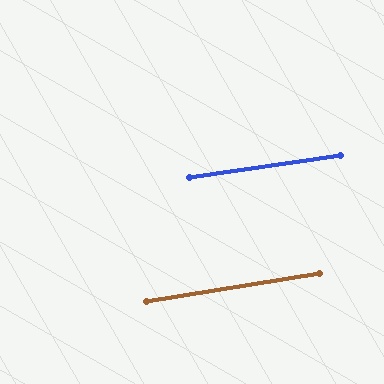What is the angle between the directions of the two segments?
Approximately 1 degree.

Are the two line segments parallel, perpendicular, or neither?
Parallel — their directions differ by only 1.0°.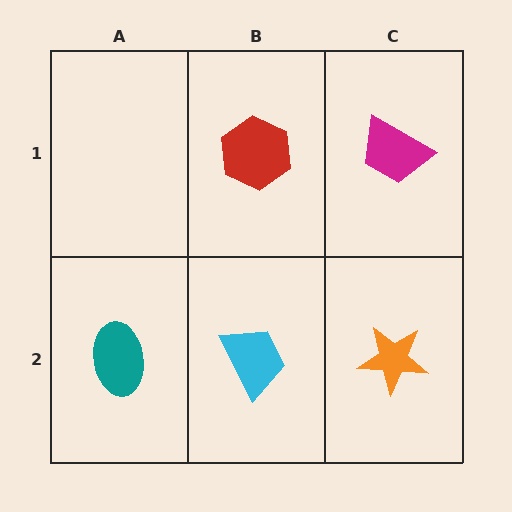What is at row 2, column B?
A cyan trapezoid.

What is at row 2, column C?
An orange star.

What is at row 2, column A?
A teal ellipse.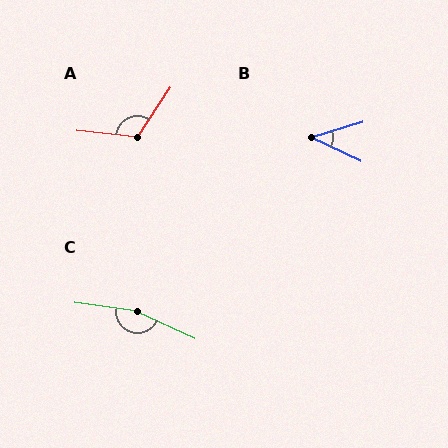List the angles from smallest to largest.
B (42°), A (118°), C (163°).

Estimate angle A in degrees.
Approximately 118 degrees.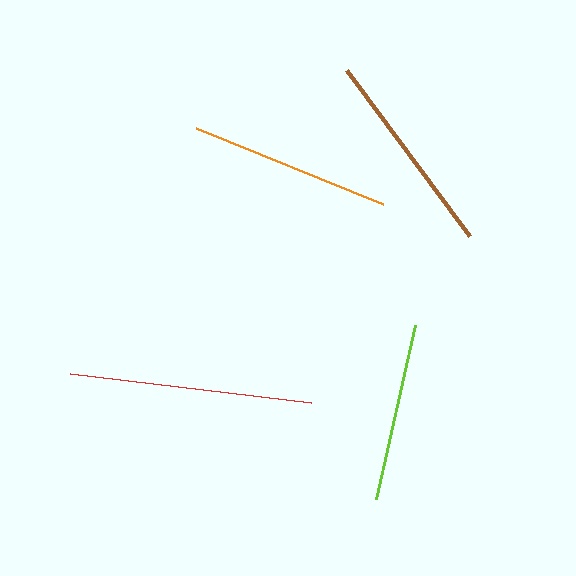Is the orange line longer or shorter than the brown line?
The brown line is longer than the orange line.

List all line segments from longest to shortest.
From longest to shortest: red, brown, orange, lime.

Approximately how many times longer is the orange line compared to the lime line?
The orange line is approximately 1.1 times the length of the lime line.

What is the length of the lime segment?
The lime segment is approximately 179 pixels long.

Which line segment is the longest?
The red line is the longest at approximately 243 pixels.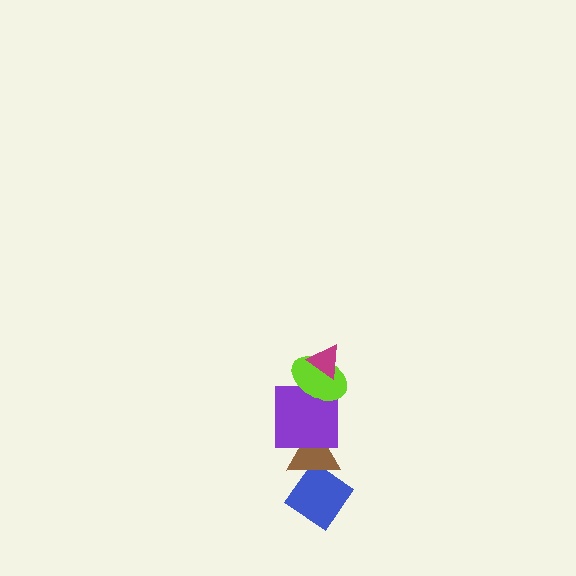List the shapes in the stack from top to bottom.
From top to bottom: the magenta triangle, the lime ellipse, the purple square, the brown triangle, the blue diamond.